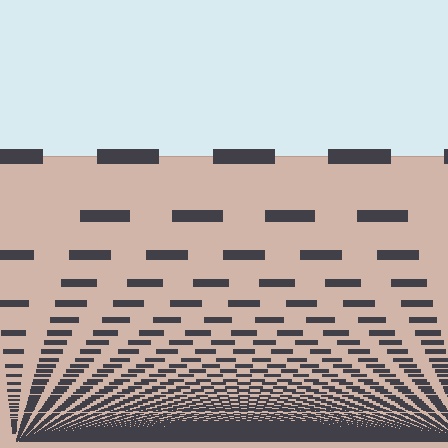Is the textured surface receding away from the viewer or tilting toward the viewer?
The surface appears to tilt toward the viewer. Texture elements get larger and sparser toward the top.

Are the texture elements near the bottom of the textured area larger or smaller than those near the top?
Smaller. The gradient is inverted — elements near the bottom are smaller and denser.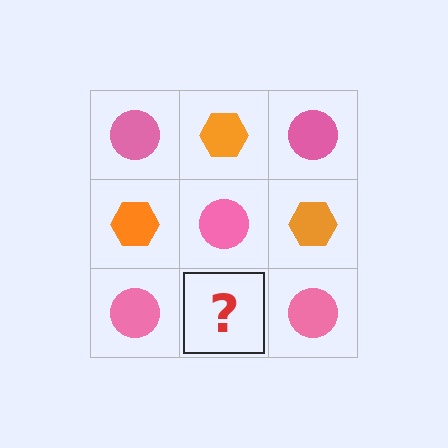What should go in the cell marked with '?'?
The missing cell should contain an orange hexagon.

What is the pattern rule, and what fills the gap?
The rule is that it alternates pink circle and orange hexagon in a checkerboard pattern. The gap should be filled with an orange hexagon.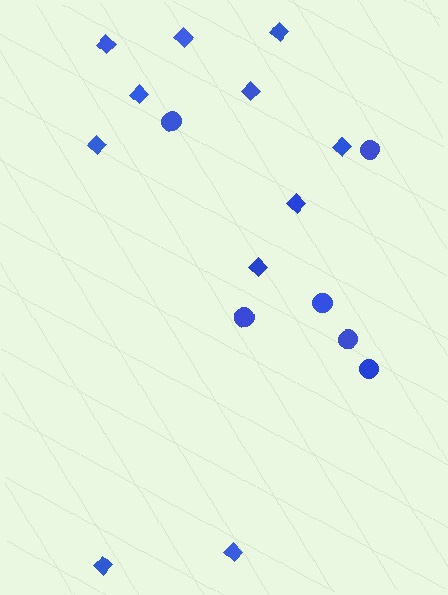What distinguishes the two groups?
There are 2 groups: one group of circles (6) and one group of diamonds (11).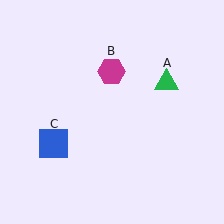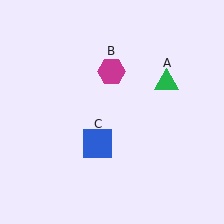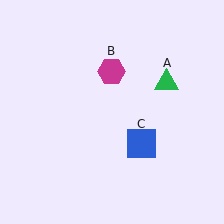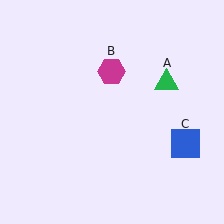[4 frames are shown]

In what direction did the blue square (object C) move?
The blue square (object C) moved right.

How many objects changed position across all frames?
1 object changed position: blue square (object C).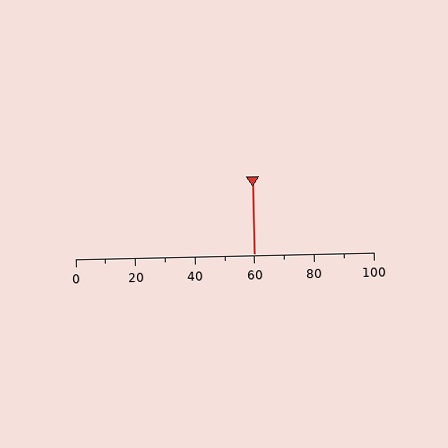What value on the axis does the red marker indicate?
The marker indicates approximately 60.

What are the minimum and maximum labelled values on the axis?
The axis runs from 0 to 100.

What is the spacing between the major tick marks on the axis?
The major ticks are spaced 20 apart.